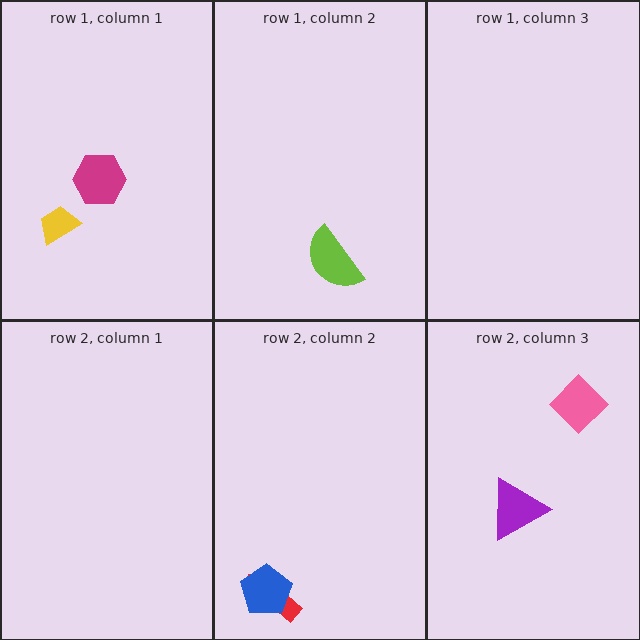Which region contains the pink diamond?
The row 2, column 3 region.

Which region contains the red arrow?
The row 2, column 2 region.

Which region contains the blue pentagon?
The row 2, column 2 region.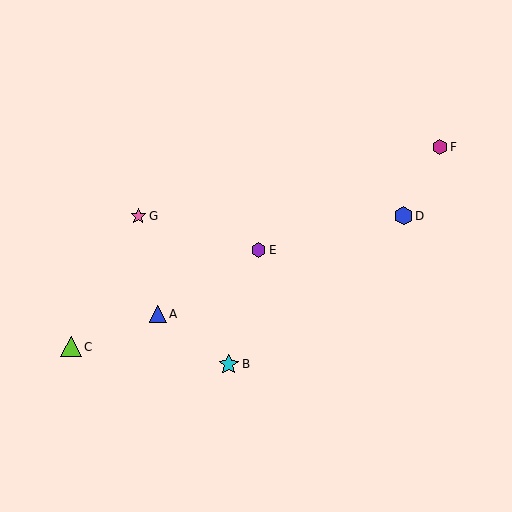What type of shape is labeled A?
Shape A is a blue triangle.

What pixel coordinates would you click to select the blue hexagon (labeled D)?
Click at (403, 216) to select the blue hexagon D.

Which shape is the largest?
The lime triangle (labeled C) is the largest.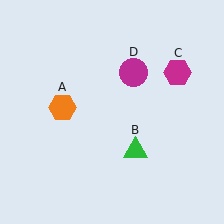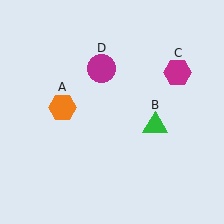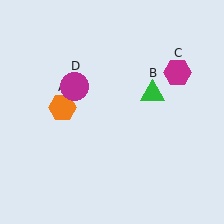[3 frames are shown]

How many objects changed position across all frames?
2 objects changed position: green triangle (object B), magenta circle (object D).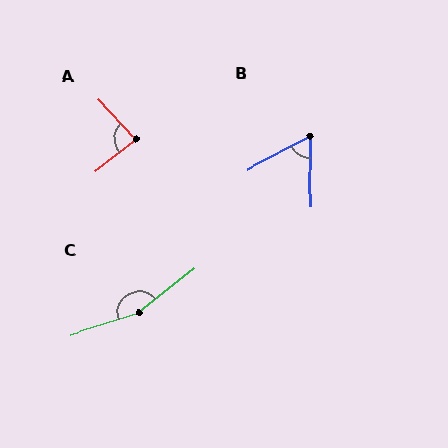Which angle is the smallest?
B, at approximately 62 degrees.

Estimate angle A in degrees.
Approximately 85 degrees.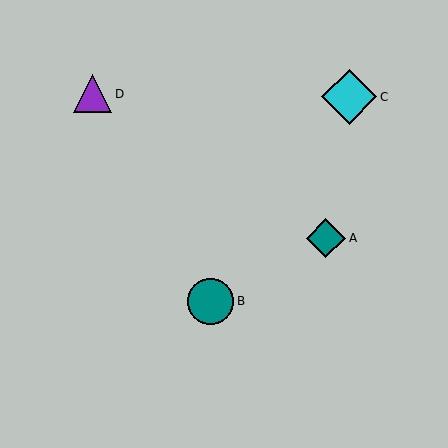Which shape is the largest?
The cyan diamond (labeled C) is the largest.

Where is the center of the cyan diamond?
The center of the cyan diamond is at (349, 97).